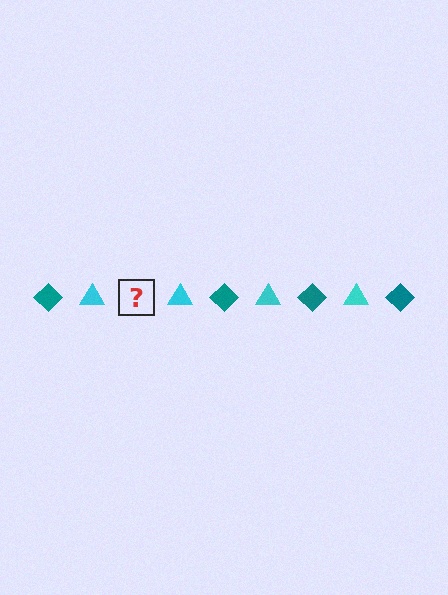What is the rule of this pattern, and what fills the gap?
The rule is that the pattern alternates between teal diamond and cyan triangle. The gap should be filled with a teal diamond.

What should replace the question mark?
The question mark should be replaced with a teal diamond.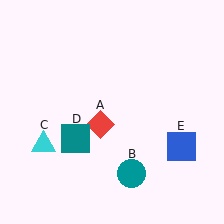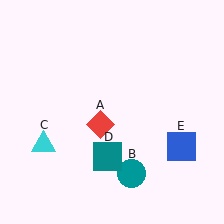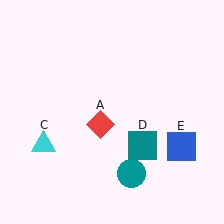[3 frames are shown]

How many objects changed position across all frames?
1 object changed position: teal square (object D).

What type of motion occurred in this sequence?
The teal square (object D) rotated counterclockwise around the center of the scene.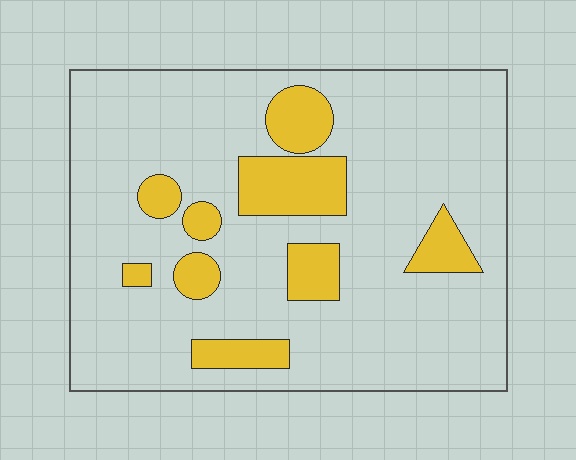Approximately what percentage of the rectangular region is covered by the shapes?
Approximately 15%.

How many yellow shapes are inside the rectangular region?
9.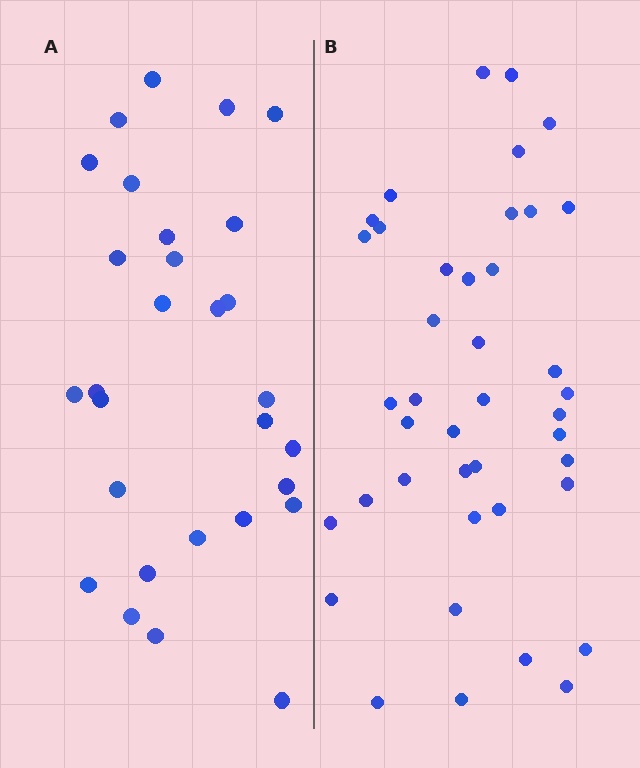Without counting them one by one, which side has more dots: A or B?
Region B (the right region) has more dots.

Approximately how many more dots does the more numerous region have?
Region B has roughly 12 or so more dots than region A.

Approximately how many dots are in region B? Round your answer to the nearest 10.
About 40 dots. (The exact count is 41, which rounds to 40.)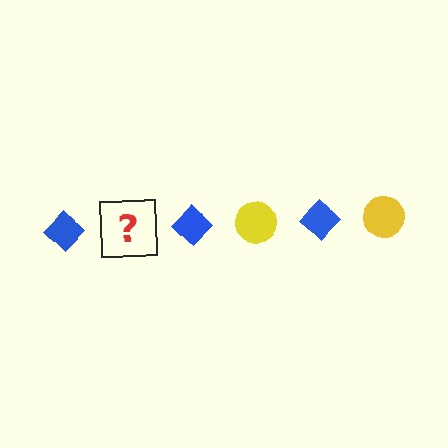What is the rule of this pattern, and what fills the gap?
The rule is that the pattern alternates between blue diamond and yellow circle. The gap should be filled with a yellow circle.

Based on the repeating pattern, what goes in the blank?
The blank should be a yellow circle.